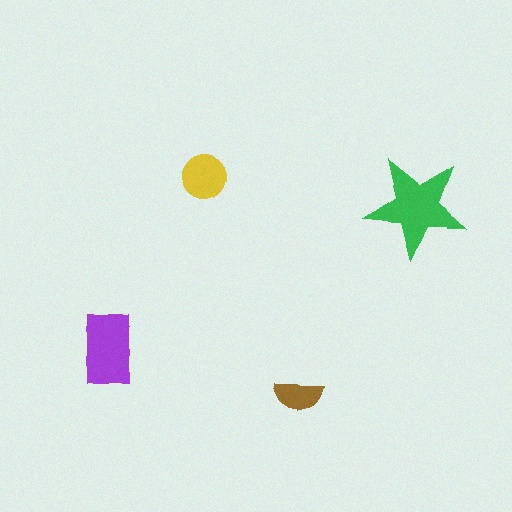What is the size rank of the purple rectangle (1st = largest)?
2nd.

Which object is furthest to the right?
The green star is rightmost.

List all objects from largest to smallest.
The green star, the purple rectangle, the yellow circle, the brown semicircle.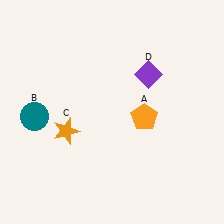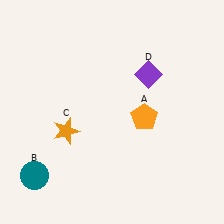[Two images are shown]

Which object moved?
The teal circle (B) moved down.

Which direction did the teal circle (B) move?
The teal circle (B) moved down.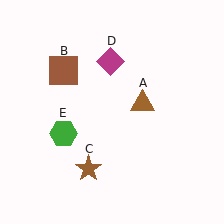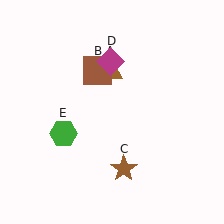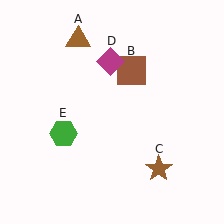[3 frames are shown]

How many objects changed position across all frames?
3 objects changed position: brown triangle (object A), brown square (object B), brown star (object C).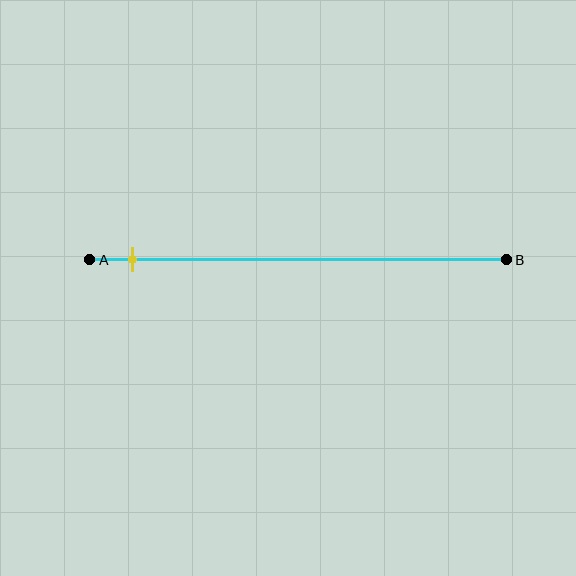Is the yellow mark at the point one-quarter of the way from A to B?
No, the mark is at about 10% from A, not at the 25% one-quarter point.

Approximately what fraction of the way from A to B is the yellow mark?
The yellow mark is approximately 10% of the way from A to B.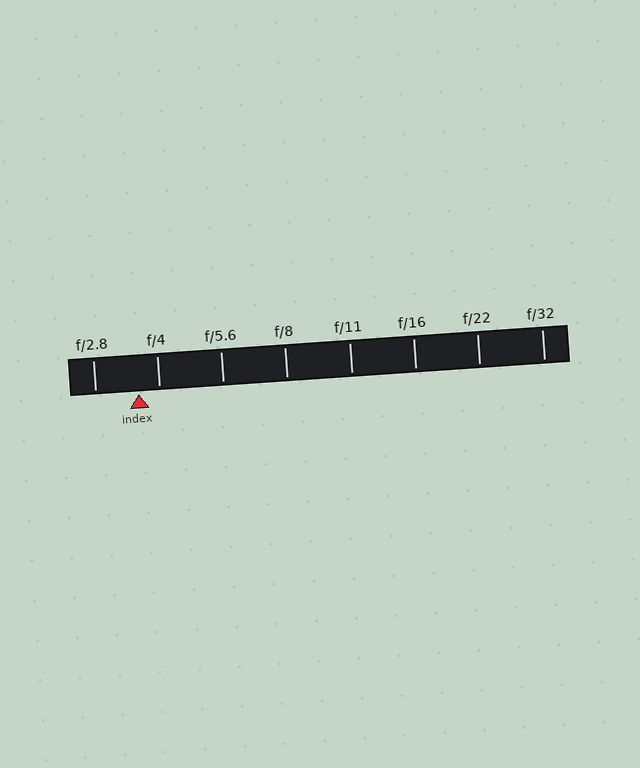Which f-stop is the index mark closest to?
The index mark is closest to f/4.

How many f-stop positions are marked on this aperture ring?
There are 8 f-stop positions marked.